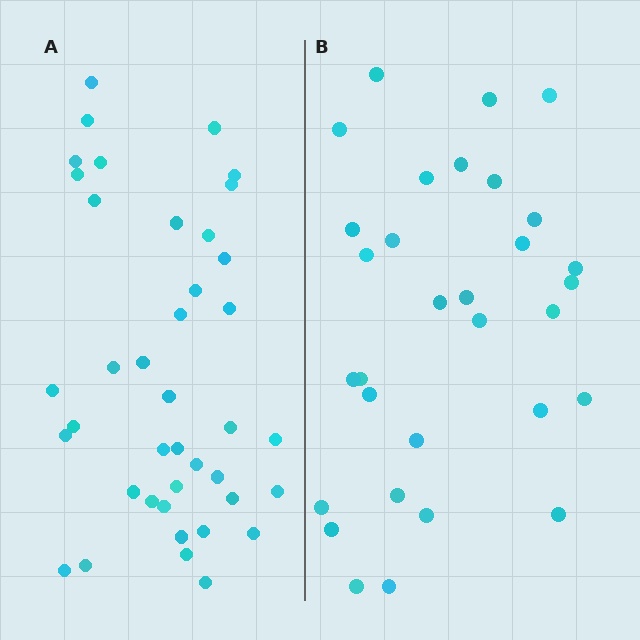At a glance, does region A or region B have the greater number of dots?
Region A (the left region) has more dots.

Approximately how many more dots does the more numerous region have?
Region A has roughly 8 or so more dots than region B.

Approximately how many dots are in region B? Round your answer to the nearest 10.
About 30 dots. (The exact count is 31, which rounds to 30.)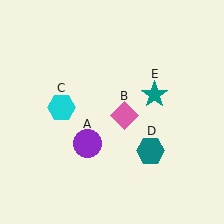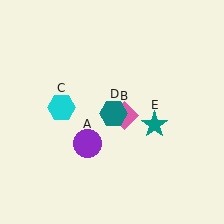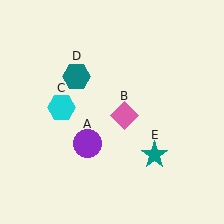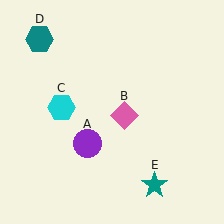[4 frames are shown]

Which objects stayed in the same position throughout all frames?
Purple circle (object A) and pink diamond (object B) and cyan hexagon (object C) remained stationary.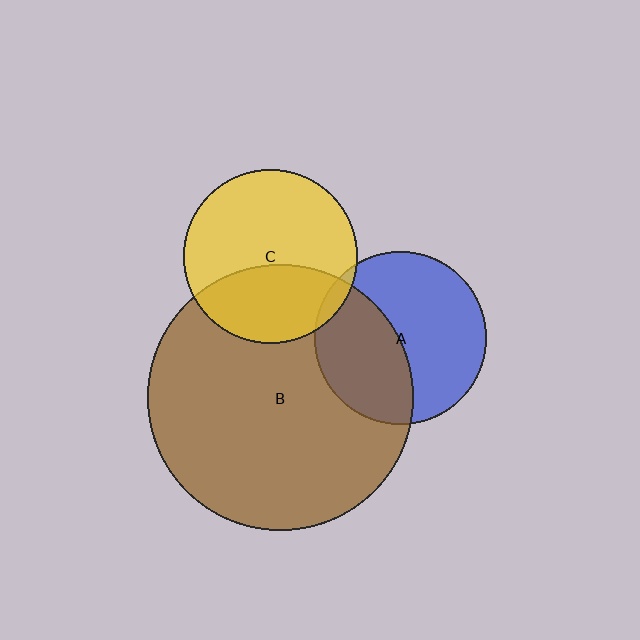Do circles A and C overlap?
Yes.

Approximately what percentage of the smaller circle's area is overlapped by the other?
Approximately 5%.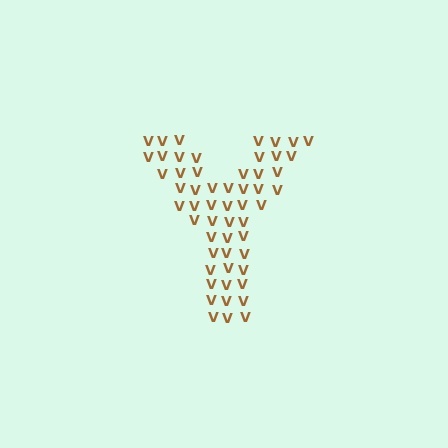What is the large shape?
The large shape is the letter Y.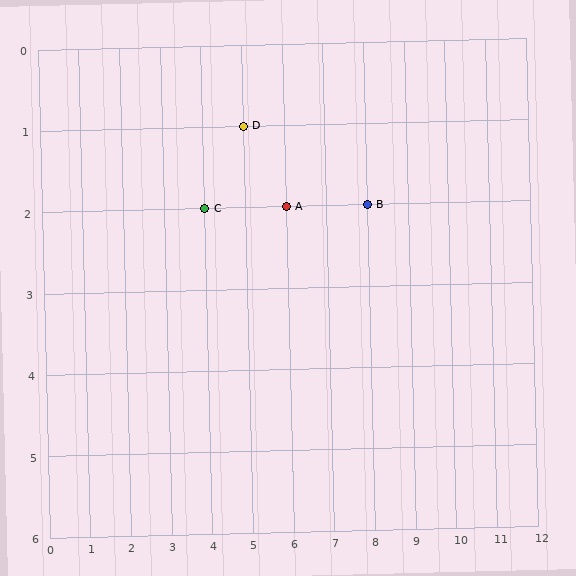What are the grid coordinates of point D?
Point D is at grid coordinates (5, 1).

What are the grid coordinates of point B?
Point B is at grid coordinates (8, 2).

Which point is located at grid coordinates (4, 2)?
Point C is at (4, 2).